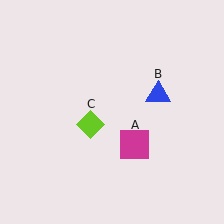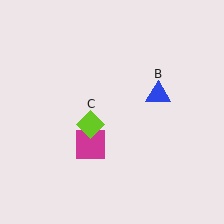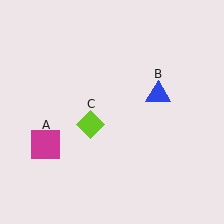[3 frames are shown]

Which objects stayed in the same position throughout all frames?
Blue triangle (object B) and lime diamond (object C) remained stationary.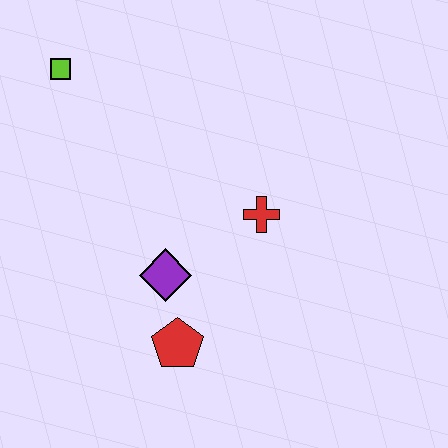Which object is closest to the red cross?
The purple diamond is closest to the red cross.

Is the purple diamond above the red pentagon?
Yes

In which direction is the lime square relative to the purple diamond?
The lime square is above the purple diamond.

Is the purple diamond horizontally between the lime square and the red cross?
Yes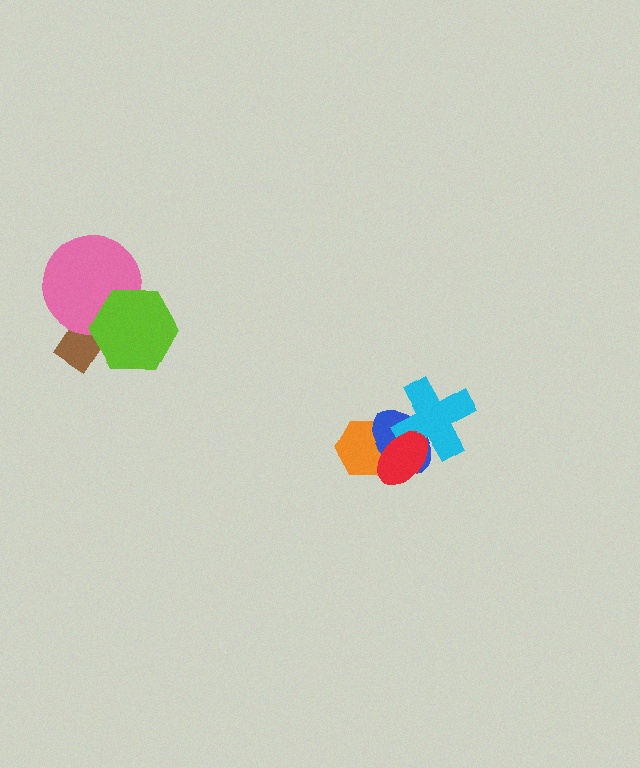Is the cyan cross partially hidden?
Yes, it is partially covered by another shape.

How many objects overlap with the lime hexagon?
2 objects overlap with the lime hexagon.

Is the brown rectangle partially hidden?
Yes, it is partially covered by another shape.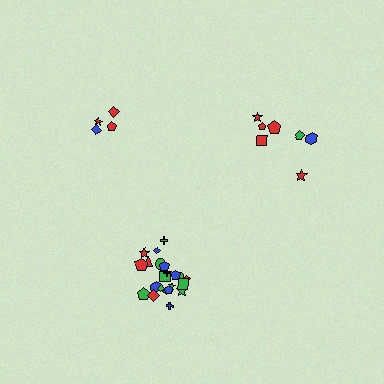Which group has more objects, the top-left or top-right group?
The top-right group.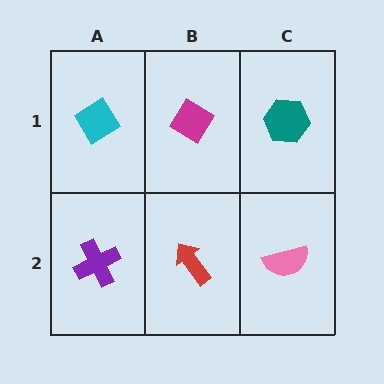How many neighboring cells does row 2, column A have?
2.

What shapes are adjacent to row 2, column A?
A cyan diamond (row 1, column A), a red arrow (row 2, column B).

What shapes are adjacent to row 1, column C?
A pink semicircle (row 2, column C), a magenta diamond (row 1, column B).